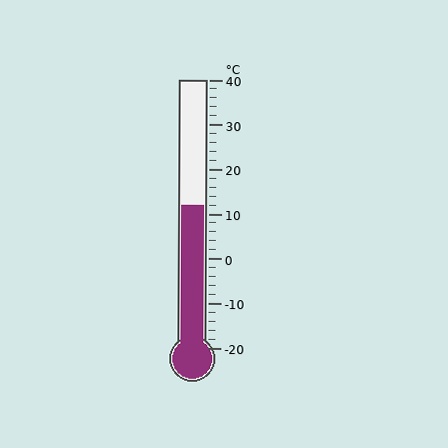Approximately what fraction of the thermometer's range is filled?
The thermometer is filled to approximately 55% of its range.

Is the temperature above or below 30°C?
The temperature is below 30°C.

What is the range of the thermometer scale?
The thermometer scale ranges from -20°C to 40°C.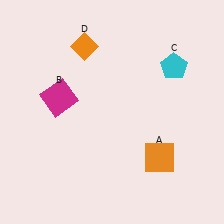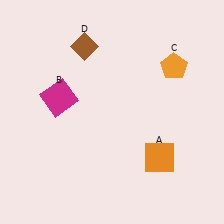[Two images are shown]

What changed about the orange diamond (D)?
In Image 1, D is orange. In Image 2, it changed to brown.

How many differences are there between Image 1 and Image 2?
There are 2 differences between the two images.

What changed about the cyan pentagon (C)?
In Image 1, C is cyan. In Image 2, it changed to orange.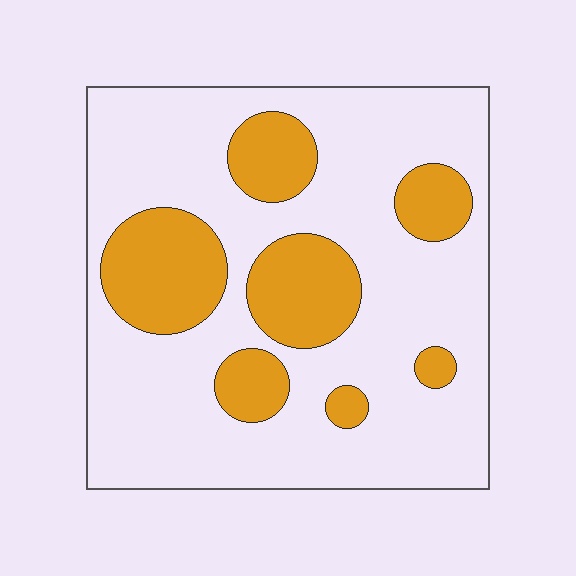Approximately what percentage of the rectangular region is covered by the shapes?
Approximately 25%.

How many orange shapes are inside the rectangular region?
7.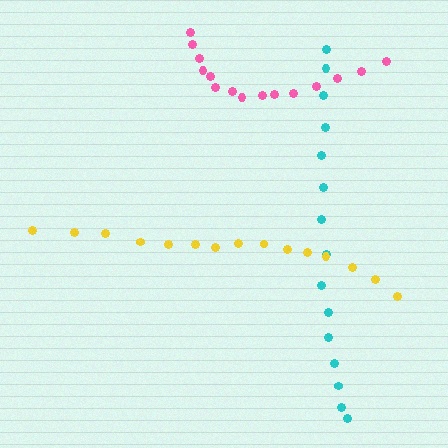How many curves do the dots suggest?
There are 3 distinct paths.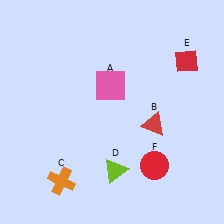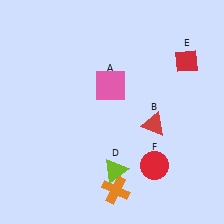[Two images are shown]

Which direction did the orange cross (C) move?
The orange cross (C) moved right.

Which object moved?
The orange cross (C) moved right.